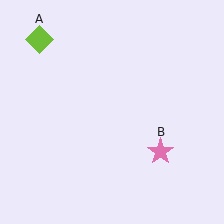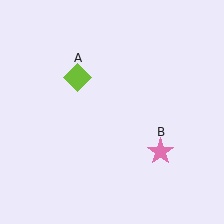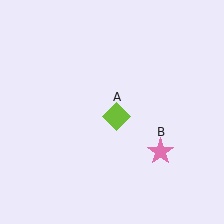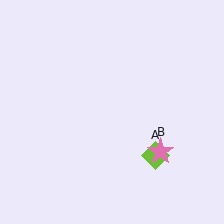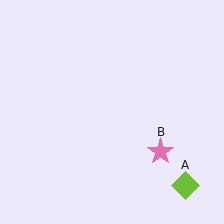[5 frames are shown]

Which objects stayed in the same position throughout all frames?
Pink star (object B) remained stationary.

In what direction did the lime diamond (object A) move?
The lime diamond (object A) moved down and to the right.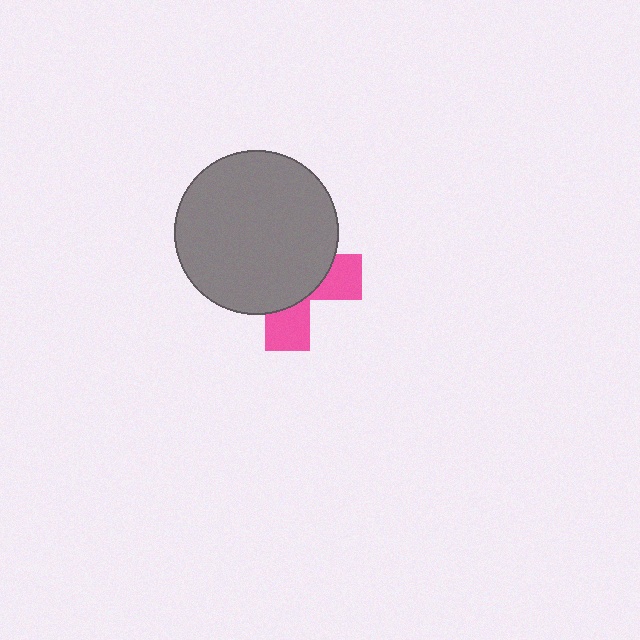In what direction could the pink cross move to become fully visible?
The pink cross could move toward the lower-right. That would shift it out from behind the gray circle entirely.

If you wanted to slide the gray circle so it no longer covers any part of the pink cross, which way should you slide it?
Slide it toward the upper-left — that is the most direct way to separate the two shapes.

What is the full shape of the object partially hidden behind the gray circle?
The partially hidden object is a pink cross.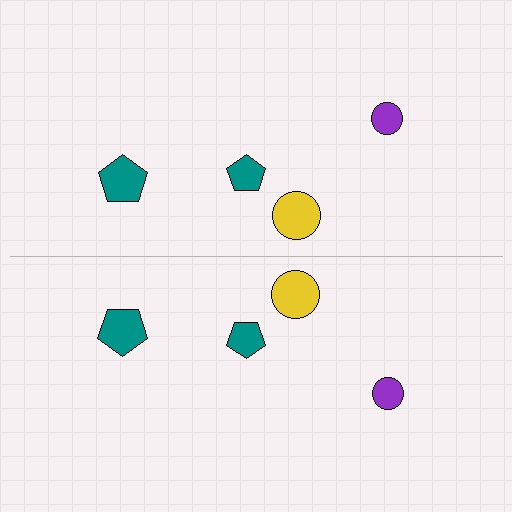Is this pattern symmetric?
Yes, this pattern has bilateral (reflection) symmetry.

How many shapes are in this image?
There are 8 shapes in this image.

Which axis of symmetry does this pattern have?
The pattern has a horizontal axis of symmetry running through the center of the image.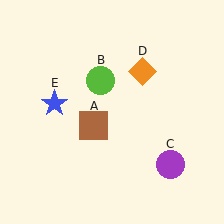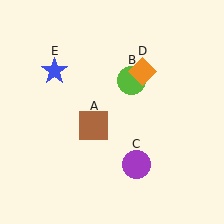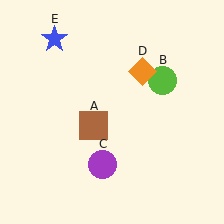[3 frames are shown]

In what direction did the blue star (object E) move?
The blue star (object E) moved up.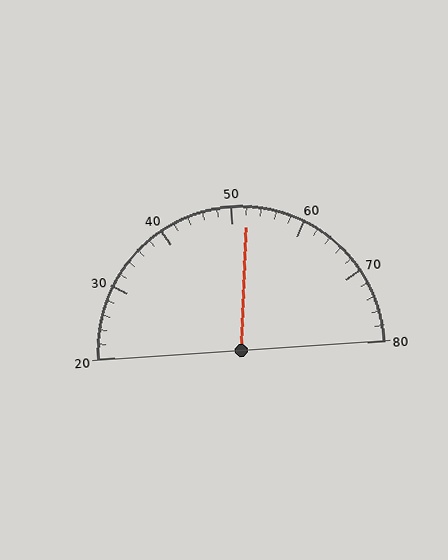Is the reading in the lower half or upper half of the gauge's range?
The reading is in the upper half of the range (20 to 80).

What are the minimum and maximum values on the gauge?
The gauge ranges from 20 to 80.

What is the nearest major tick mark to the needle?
The nearest major tick mark is 50.